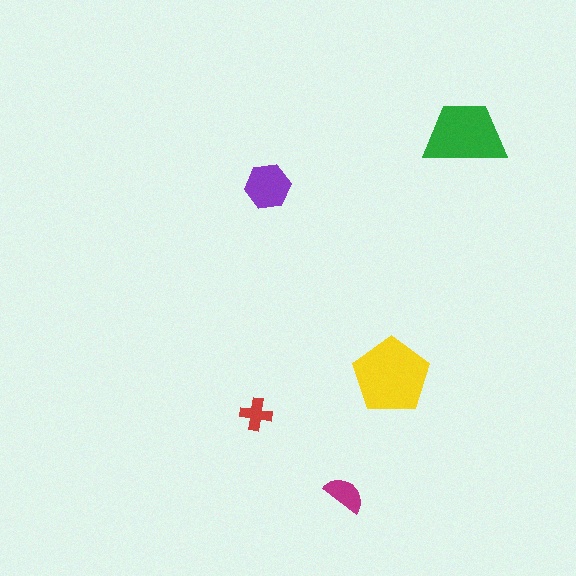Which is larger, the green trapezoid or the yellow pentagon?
The yellow pentagon.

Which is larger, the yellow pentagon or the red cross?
The yellow pentagon.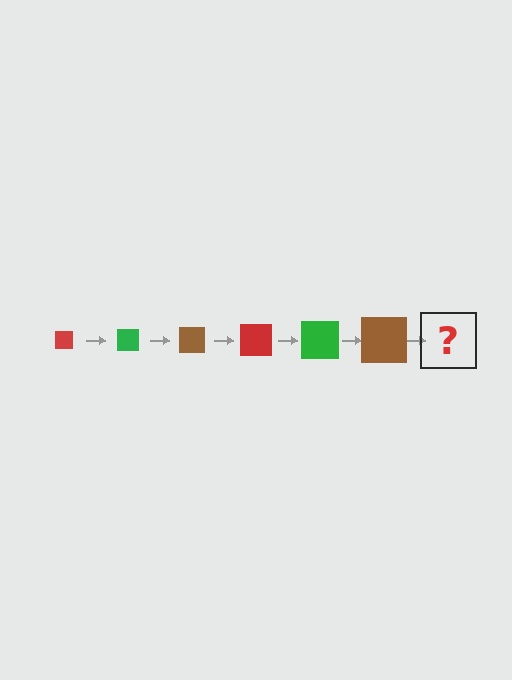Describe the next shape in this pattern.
It should be a red square, larger than the previous one.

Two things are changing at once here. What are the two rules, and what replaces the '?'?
The two rules are that the square grows larger each step and the color cycles through red, green, and brown. The '?' should be a red square, larger than the previous one.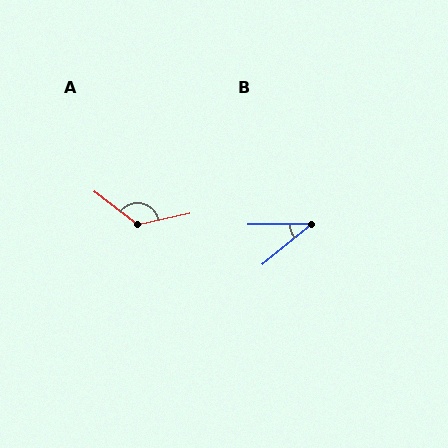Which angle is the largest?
A, at approximately 130 degrees.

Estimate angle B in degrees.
Approximately 39 degrees.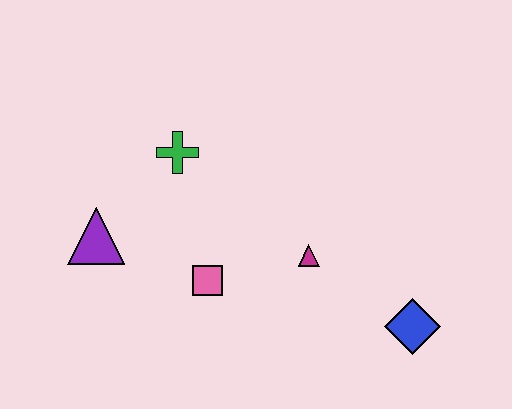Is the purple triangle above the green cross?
No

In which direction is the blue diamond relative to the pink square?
The blue diamond is to the right of the pink square.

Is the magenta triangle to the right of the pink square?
Yes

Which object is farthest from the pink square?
The blue diamond is farthest from the pink square.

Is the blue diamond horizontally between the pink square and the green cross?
No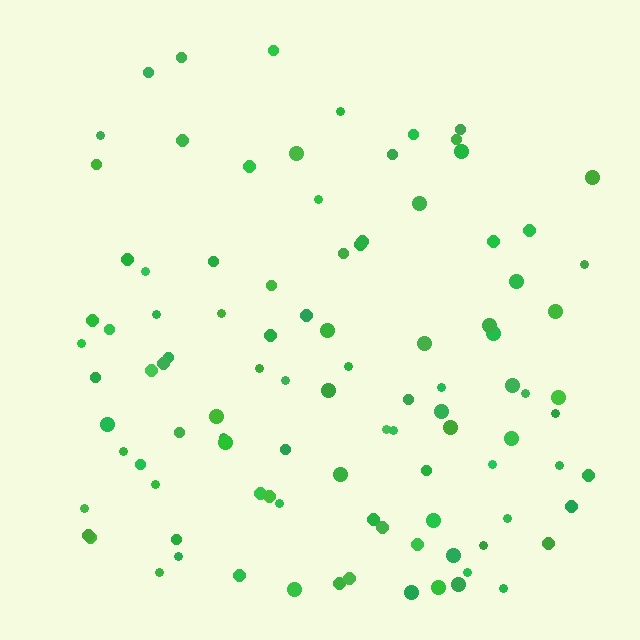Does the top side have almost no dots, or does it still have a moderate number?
Still a moderate number, just noticeably fewer than the bottom.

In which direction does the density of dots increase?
From top to bottom, with the bottom side densest.